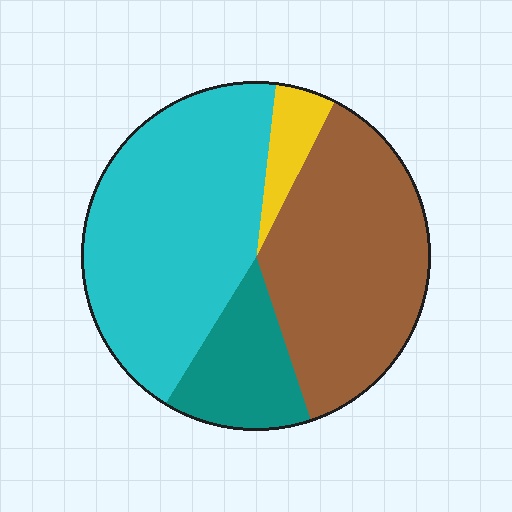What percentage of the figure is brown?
Brown covers around 35% of the figure.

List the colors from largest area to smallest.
From largest to smallest: cyan, brown, teal, yellow.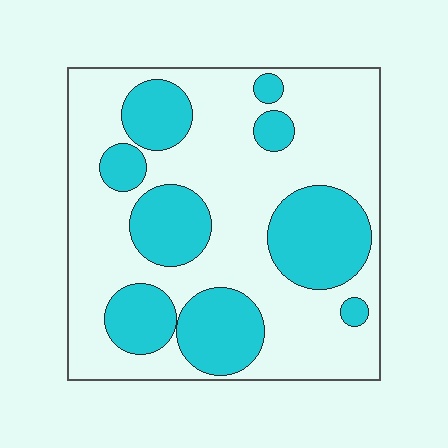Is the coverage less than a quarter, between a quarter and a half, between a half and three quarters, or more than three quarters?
Between a quarter and a half.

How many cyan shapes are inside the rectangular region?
9.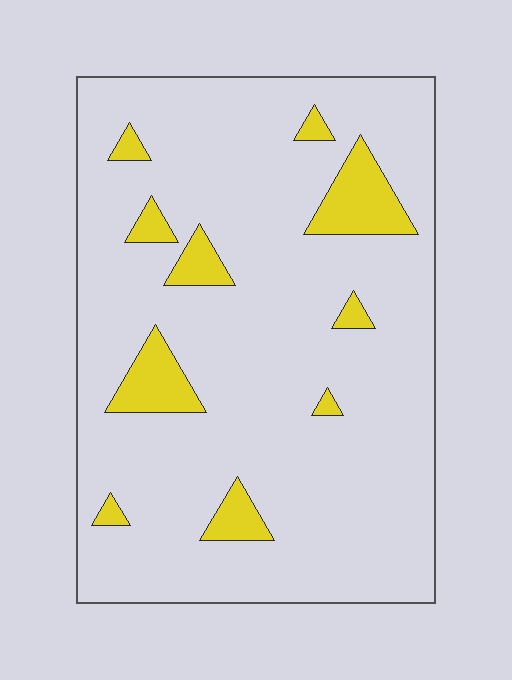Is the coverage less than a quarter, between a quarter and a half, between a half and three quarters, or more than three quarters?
Less than a quarter.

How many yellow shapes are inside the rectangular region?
10.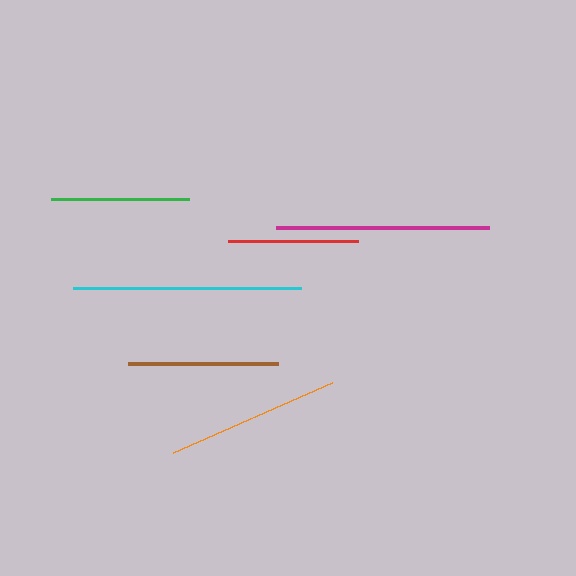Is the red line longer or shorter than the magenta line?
The magenta line is longer than the red line.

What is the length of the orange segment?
The orange segment is approximately 174 pixels long.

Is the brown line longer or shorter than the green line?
The brown line is longer than the green line.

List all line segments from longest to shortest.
From longest to shortest: cyan, magenta, orange, brown, green, red.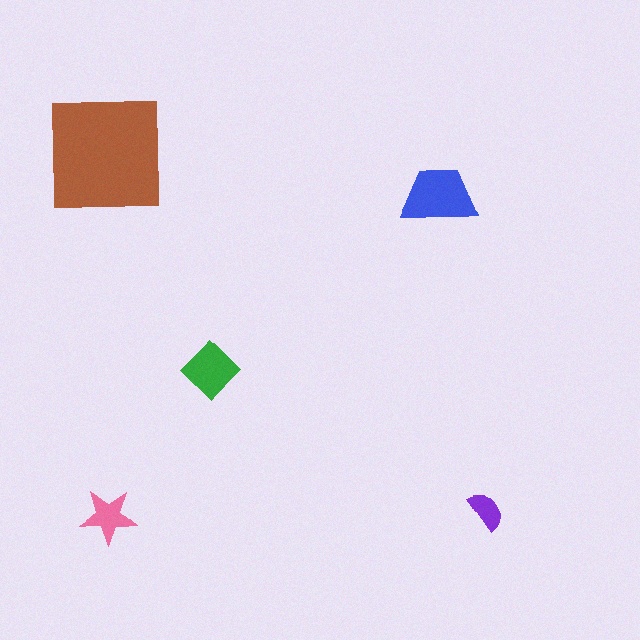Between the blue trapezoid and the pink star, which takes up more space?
The blue trapezoid.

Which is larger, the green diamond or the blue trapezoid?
The blue trapezoid.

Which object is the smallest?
The purple semicircle.